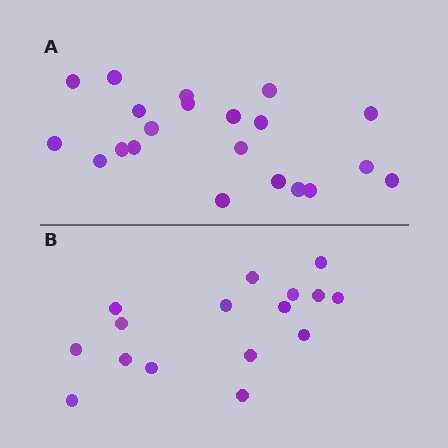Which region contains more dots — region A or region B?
Region A (the top region) has more dots.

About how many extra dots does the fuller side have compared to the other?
Region A has about 5 more dots than region B.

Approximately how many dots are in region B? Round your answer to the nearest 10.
About 20 dots. (The exact count is 16, which rounds to 20.)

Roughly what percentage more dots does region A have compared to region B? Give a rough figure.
About 30% more.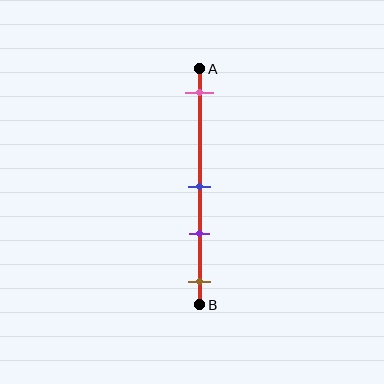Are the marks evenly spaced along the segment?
No, the marks are not evenly spaced.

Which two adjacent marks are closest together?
The blue and purple marks are the closest adjacent pair.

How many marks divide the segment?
There are 4 marks dividing the segment.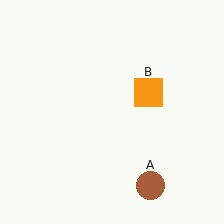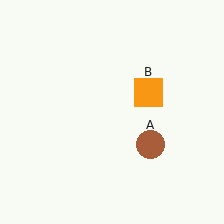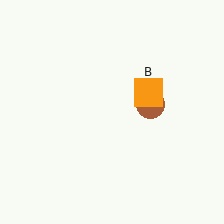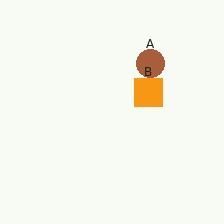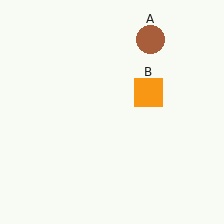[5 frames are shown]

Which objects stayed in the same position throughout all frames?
Orange square (object B) remained stationary.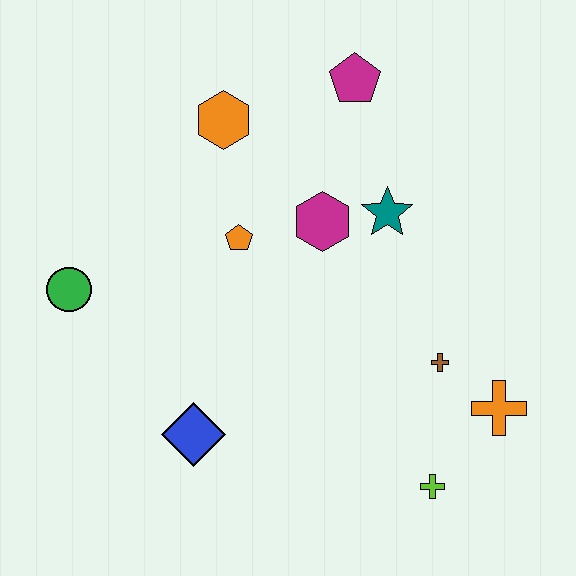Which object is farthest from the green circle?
The orange cross is farthest from the green circle.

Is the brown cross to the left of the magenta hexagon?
No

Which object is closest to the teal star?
The magenta hexagon is closest to the teal star.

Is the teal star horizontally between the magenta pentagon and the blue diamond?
No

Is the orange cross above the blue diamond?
Yes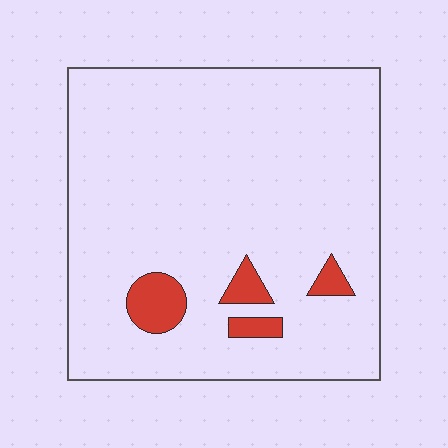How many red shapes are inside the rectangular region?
4.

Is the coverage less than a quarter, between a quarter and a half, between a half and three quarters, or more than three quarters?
Less than a quarter.